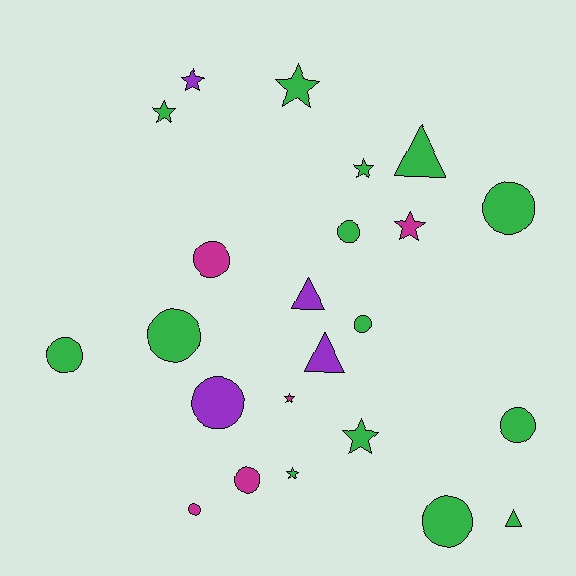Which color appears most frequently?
Green, with 14 objects.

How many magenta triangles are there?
There are no magenta triangles.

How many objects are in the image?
There are 23 objects.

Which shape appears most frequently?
Circle, with 11 objects.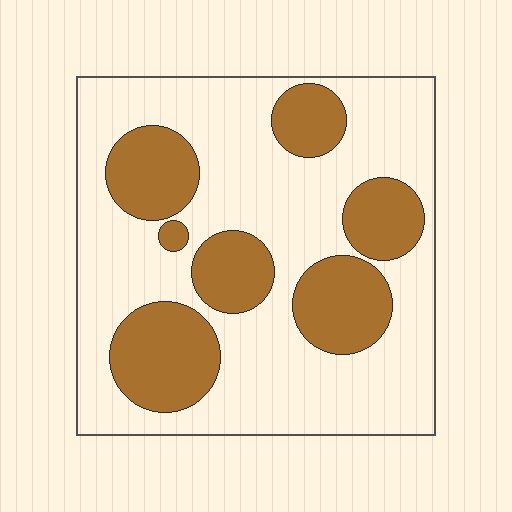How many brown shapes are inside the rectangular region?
7.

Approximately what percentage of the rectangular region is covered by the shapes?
Approximately 30%.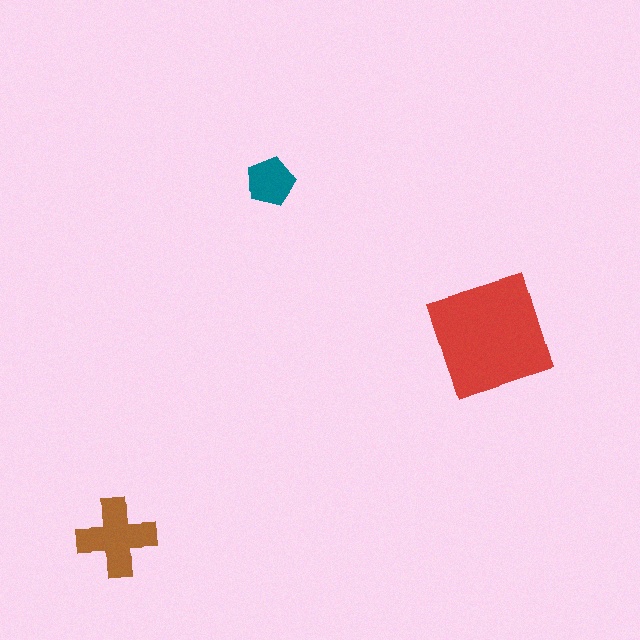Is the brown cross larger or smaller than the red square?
Smaller.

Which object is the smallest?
The teal pentagon.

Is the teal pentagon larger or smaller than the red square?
Smaller.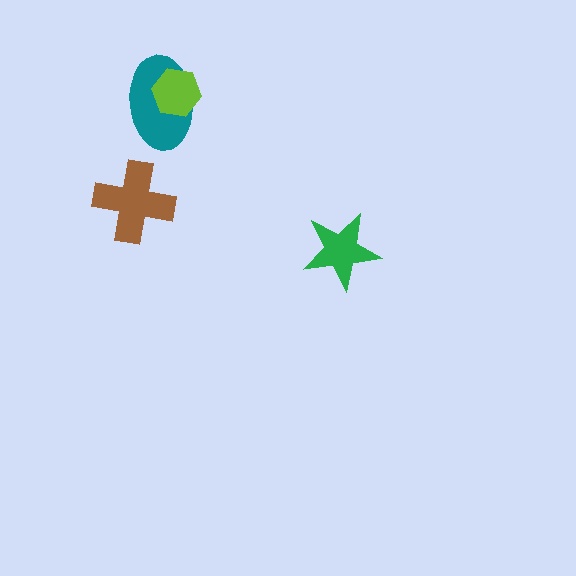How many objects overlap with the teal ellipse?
1 object overlaps with the teal ellipse.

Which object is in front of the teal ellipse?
The lime hexagon is in front of the teal ellipse.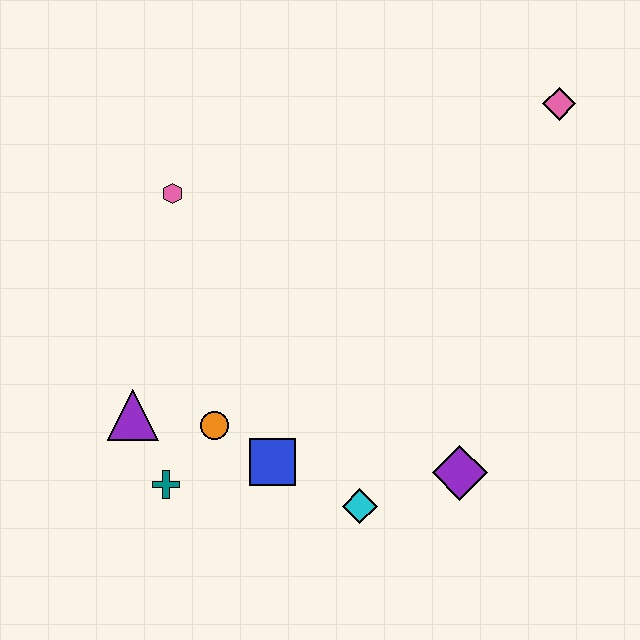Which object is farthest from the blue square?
The pink diamond is farthest from the blue square.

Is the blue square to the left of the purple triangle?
No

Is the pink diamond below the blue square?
No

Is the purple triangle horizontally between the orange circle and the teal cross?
No